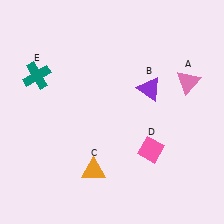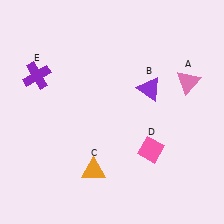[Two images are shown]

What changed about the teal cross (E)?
In Image 1, E is teal. In Image 2, it changed to purple.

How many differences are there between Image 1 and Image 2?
There is 1 difference between the two images.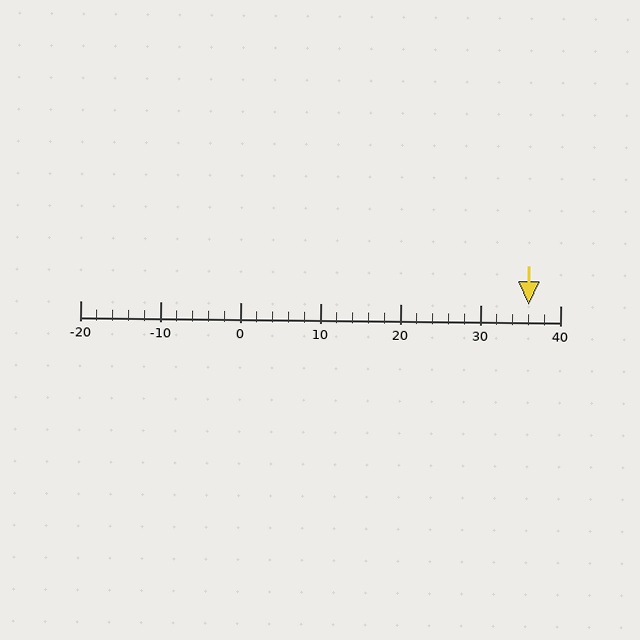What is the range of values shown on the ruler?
The ruler shows values from -20 to 40.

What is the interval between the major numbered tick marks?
The major tick marks are spaced 10 units apart.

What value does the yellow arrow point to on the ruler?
The yellow arrow points to approximately 36.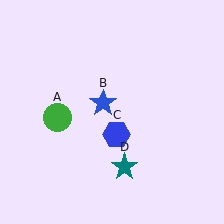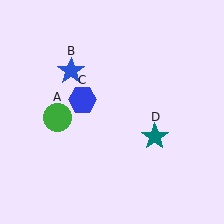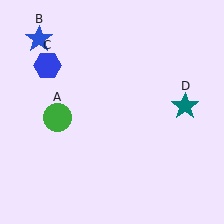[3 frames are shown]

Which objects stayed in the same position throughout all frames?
Green circle (object A) remained stationary.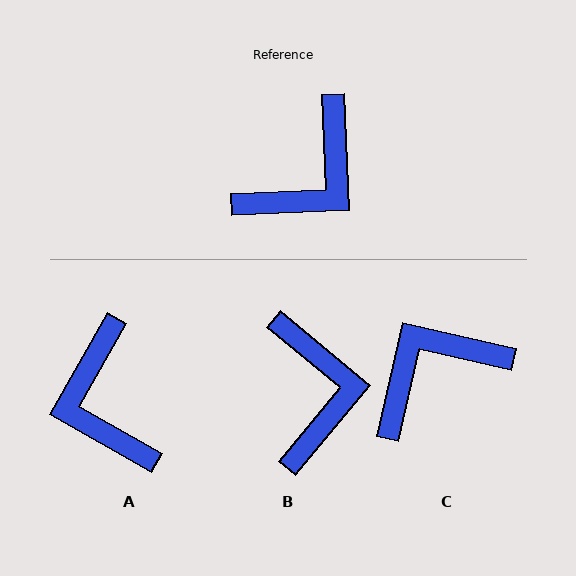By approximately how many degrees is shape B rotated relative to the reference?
Approximately 48 degrees counter-clockwise.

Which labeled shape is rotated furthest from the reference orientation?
C, about 165 degrees away.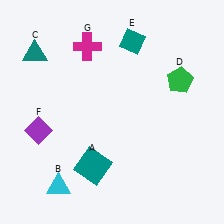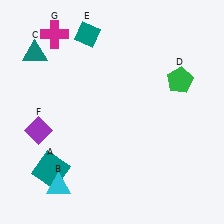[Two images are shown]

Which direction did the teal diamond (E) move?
The teal diamond (E) moved left.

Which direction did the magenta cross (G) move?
The magenta cross (G) moved left.